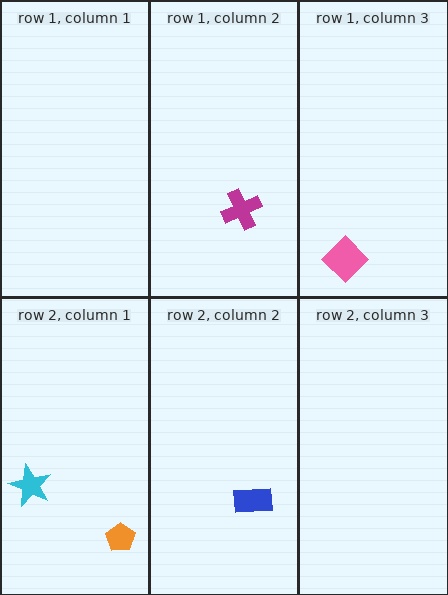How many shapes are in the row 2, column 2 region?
1.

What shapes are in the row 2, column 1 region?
The orange pentagon, the cyan star.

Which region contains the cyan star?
The row 2, column 1 region.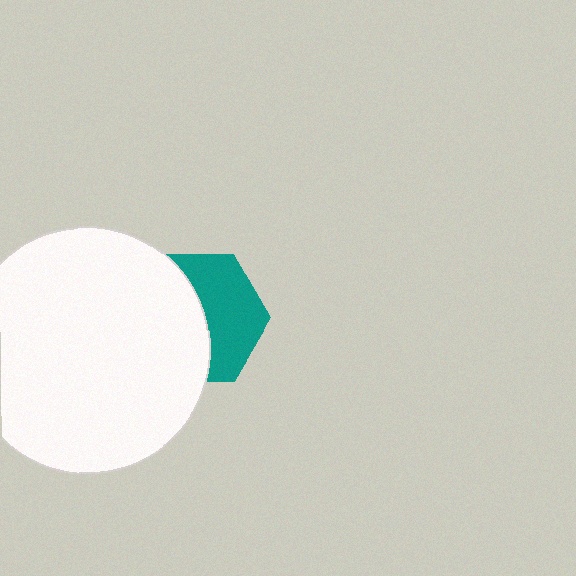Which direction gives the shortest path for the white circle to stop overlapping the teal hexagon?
Moving left gives the shortest separation.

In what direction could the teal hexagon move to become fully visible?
The teal hexagon could move right. That would shift it out from behind the white circle entirely.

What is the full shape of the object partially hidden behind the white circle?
The partially hidden object is a teal hexagon.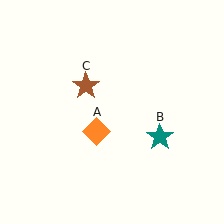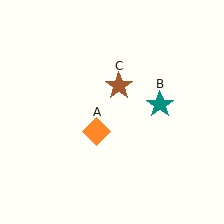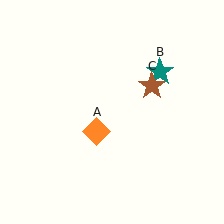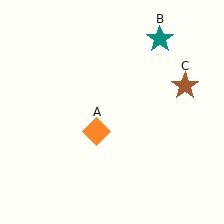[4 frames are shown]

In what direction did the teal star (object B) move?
The teal star (object B) moved up.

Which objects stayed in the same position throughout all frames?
Orange diamond (object A) remained stationary.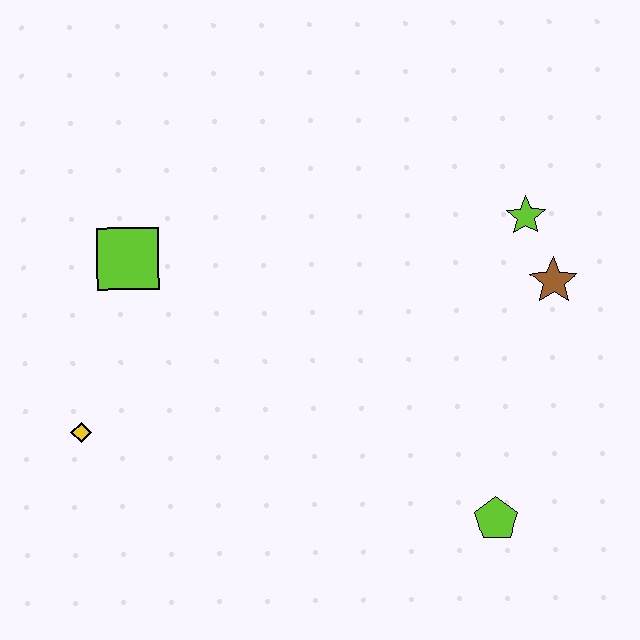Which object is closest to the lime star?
The brown star is closest to the lime star.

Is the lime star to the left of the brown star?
Yes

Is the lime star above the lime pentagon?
Yes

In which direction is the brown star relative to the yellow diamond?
The brown star is to the right of the yellow diamond.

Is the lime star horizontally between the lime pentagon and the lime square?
No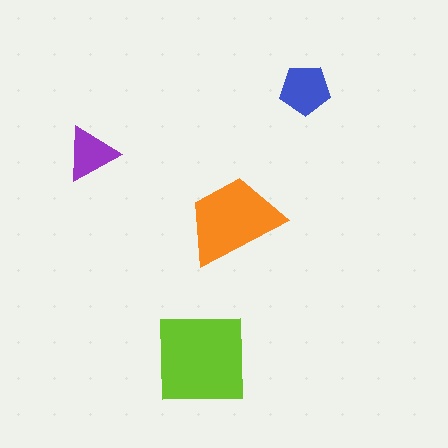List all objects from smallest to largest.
The purple triangle, the blue pentagon, the orange trapezoid, the lime square.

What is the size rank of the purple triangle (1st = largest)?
4th.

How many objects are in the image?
There are 4 objects in the image.